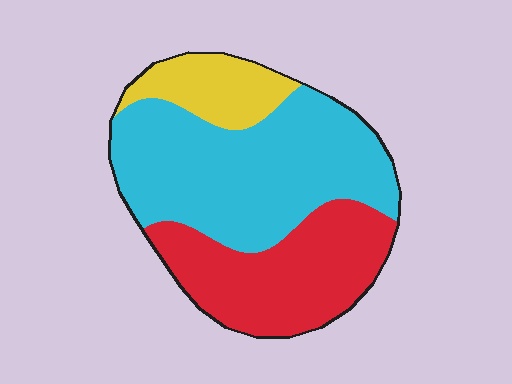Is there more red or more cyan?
Cyan.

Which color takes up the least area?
Yellow, at roughly 15%.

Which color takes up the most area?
Cyan, at roughly 50%.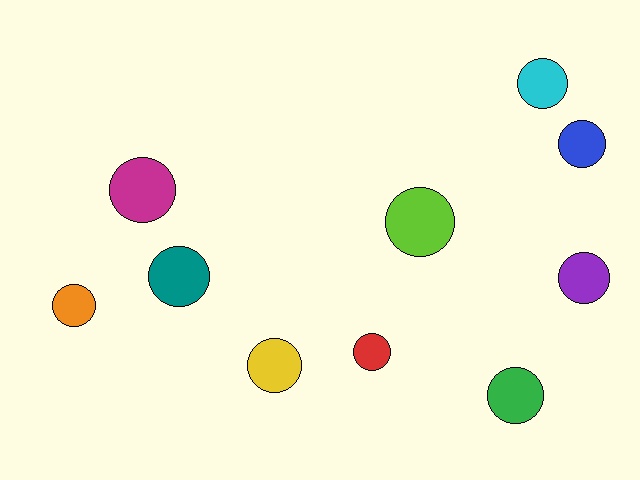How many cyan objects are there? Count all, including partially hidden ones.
There is 1 cyan object.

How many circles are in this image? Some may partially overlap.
There are 10 circles.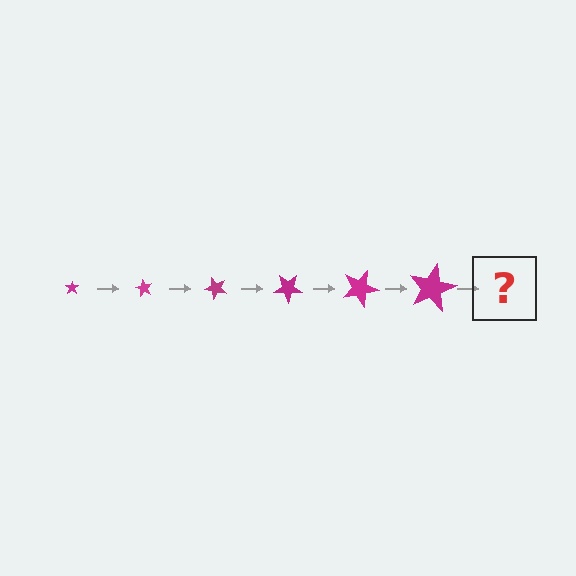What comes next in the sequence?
The next element should be a star, larger than the previous one and rotated 360 degrees from the start.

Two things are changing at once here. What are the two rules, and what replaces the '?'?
The two rules are that the star grows larger each step and it rotates 60 degrees each step. The '?' should be a star, larger than the previous one and rotated 360 degrees from the start.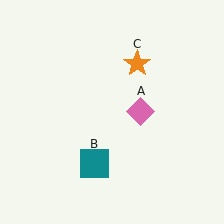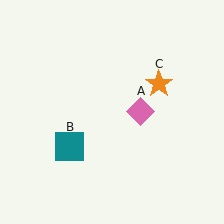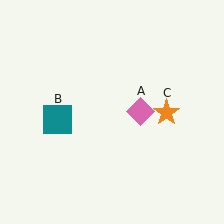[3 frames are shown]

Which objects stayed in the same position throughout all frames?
Pink diamond (object A) remained stationary.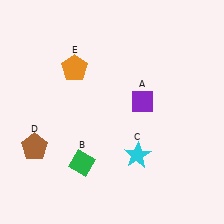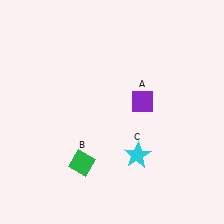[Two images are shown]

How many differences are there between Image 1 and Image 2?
There are 2 differences between the two images.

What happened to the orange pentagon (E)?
The orange pentagon (E) was removed in Image 2. It was in the top-left area of Image 1.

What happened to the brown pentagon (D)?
The brown pentagon (D) was removed in Image 2. It was in the bottom-left area of Image 1.